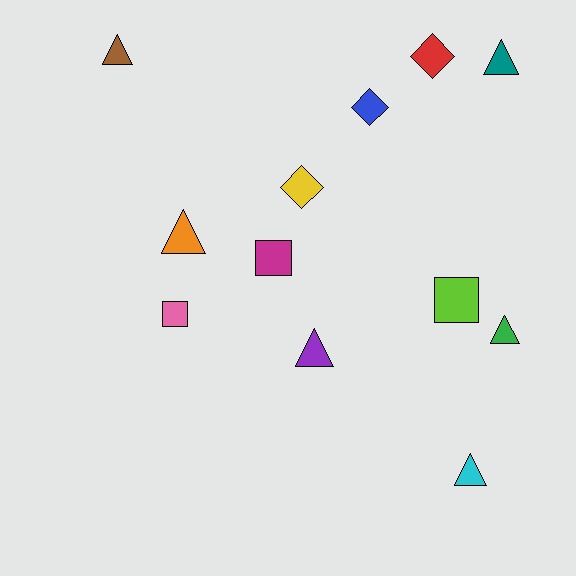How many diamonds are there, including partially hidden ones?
There are 3 diamonds.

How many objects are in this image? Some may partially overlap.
There are 12 objects.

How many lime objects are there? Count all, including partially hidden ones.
There is 1 lime object.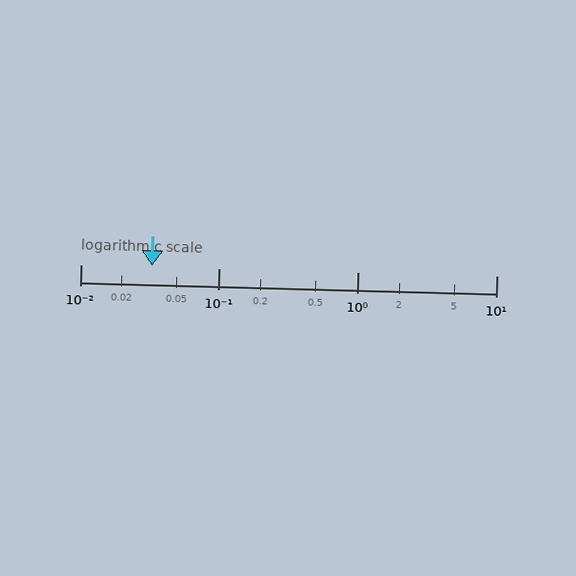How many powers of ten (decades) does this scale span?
The scale spans 3 decades, from 0.01 to 10.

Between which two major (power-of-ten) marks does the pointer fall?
The pointer is between 0.01 and 0.1.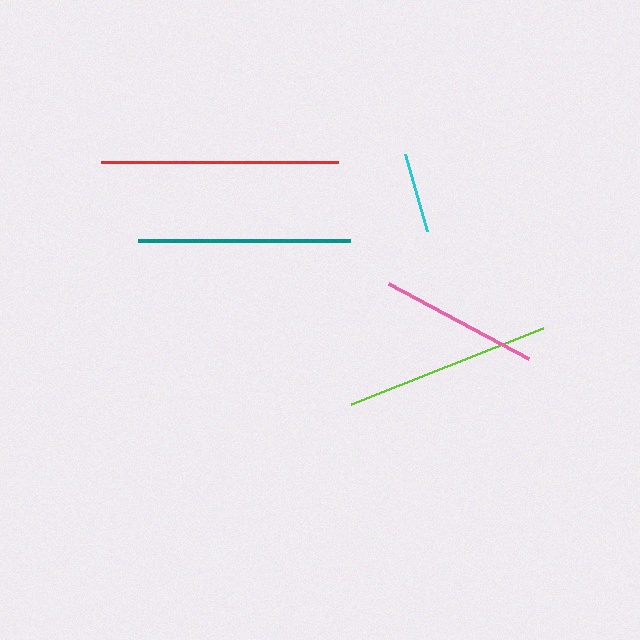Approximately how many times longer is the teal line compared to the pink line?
The teal line is approximately 1.3 times the length of the pink line.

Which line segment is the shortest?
The cyan line is the shortest at approximately 80 pixels.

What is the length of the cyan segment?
The cyan segment is approximately 80 pixels long.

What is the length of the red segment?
The red segment is approximately 237 pixels long.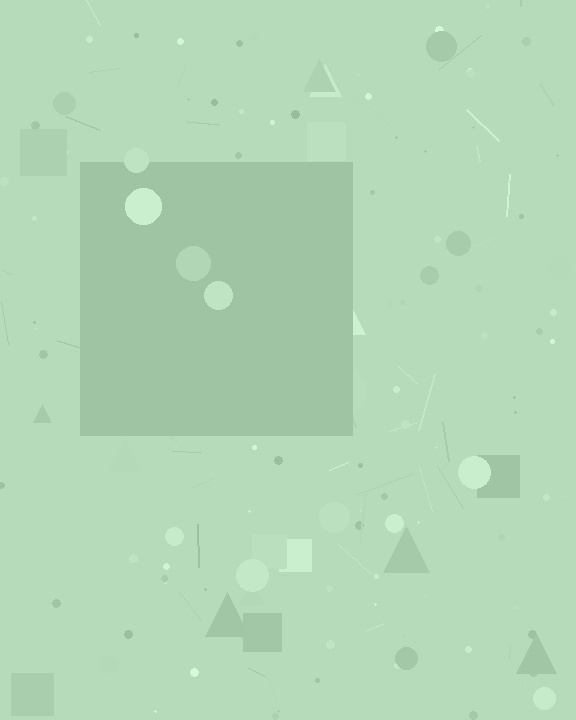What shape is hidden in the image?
A square is hidden in the image.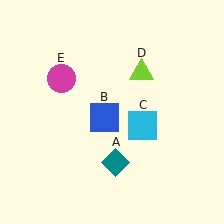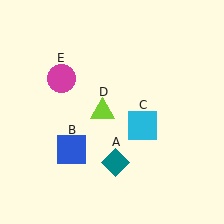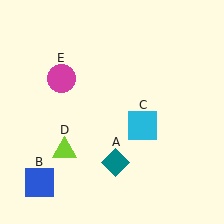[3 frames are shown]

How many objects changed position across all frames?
2 objects changed position: blue square (object B), lime triangle (object D).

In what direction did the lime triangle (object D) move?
The lime triangle (object D) moved down and to the left.